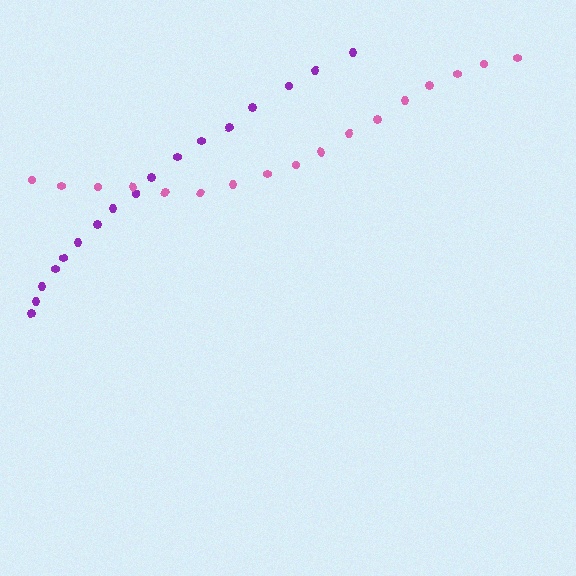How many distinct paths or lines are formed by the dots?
There are 2 distinct paths.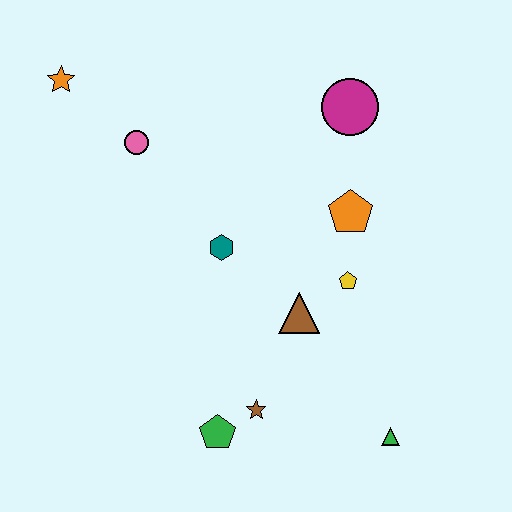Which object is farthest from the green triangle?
The orange star is farthest from the green triangle.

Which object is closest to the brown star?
The green pentagon is closest to the brown star.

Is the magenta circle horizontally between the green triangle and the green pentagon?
Yes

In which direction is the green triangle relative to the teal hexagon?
The green triangle is below the teal hexagon.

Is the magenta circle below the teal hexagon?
No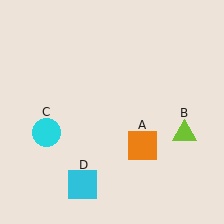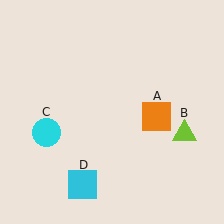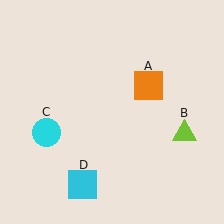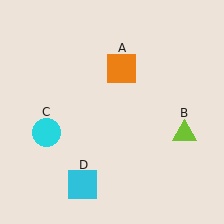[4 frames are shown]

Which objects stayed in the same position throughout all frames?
Lime triangle (object B) and cyan circle (object C) and cyan square (object D) remained stationary.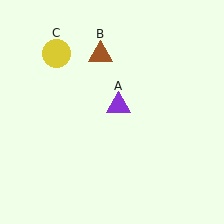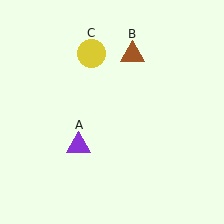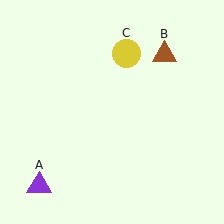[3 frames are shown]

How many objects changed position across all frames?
3 objects changed position: purple triangle (object A), brown triangle (object B), yellow circle (object C).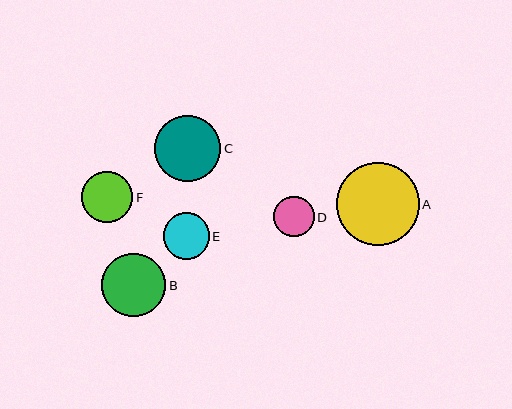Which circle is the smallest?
Circle D is the smallest with a size of approximately 41 pixels.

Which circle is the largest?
Circle A is the largest with a size of approximately 83 pixels.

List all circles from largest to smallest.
From largest to smallest: A, C, B, F, E, D.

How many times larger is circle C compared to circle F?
Circle C is approximately 1.3 times the size of circle F.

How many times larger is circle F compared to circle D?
Circle F is approximately 1.3 times the size of circle D.